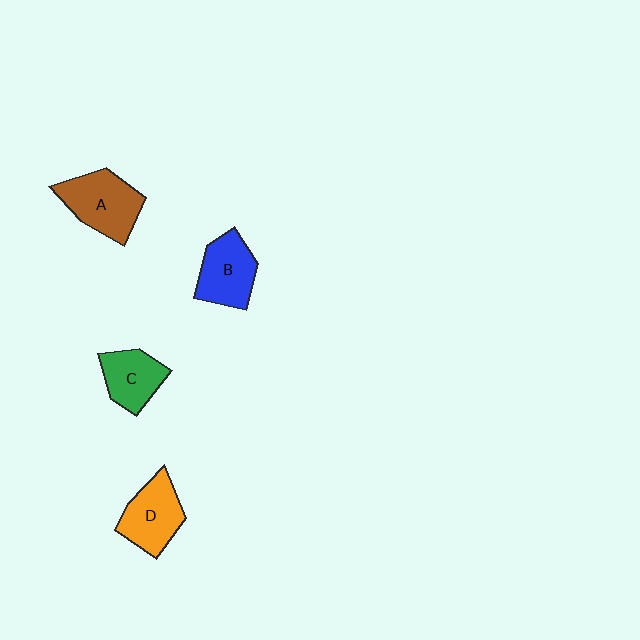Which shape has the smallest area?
Shape C (green).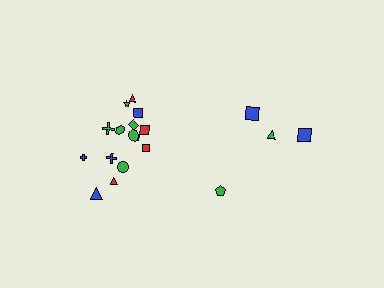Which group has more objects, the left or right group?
The left group.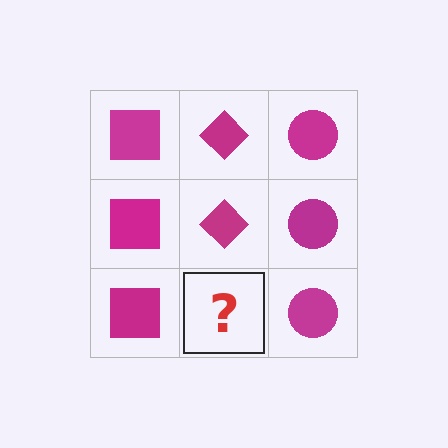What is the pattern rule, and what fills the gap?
The rule is that each column has a consistent shape. The gap should be filled with a magenta diamond.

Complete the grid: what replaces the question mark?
The question mark should be replaced with a magenta diamond.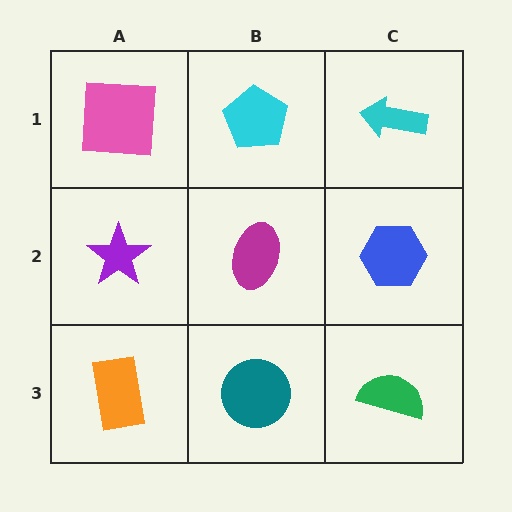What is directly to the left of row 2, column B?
A purple star.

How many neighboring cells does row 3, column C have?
2.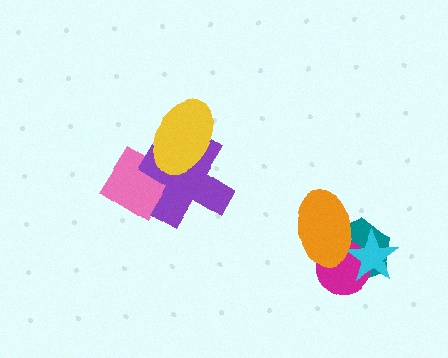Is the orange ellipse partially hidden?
No, no other shape covers it.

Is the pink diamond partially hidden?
Yes, it is partially covered by another shape.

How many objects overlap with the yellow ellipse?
2 objects overlap with the yellow ellipse.